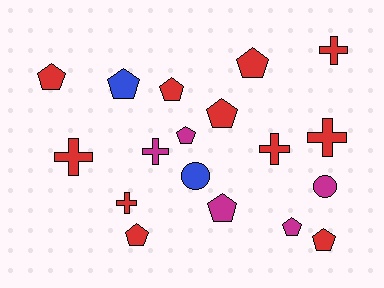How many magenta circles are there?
There is 1 magenta circle.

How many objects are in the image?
There are 18 objects.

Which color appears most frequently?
Red, with 11 objects.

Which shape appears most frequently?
Pentagon, with 10 objects.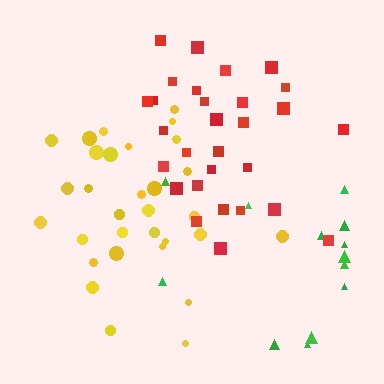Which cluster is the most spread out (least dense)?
Green.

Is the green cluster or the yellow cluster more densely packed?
Yellow.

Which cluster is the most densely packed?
Yellow.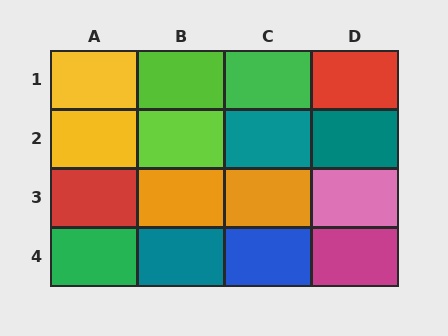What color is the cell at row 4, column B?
Teal.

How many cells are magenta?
1 cell is magenta.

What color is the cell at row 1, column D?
Red.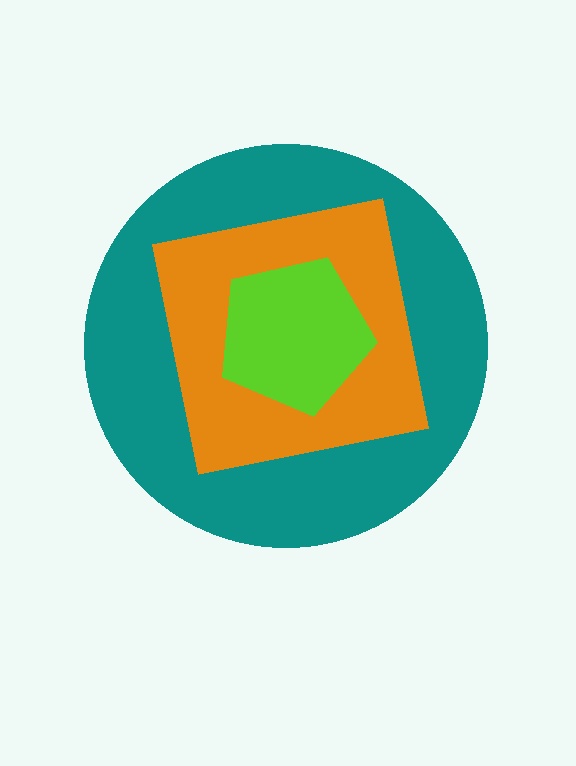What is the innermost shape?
The lime pentagon.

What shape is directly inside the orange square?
The lime pentagon.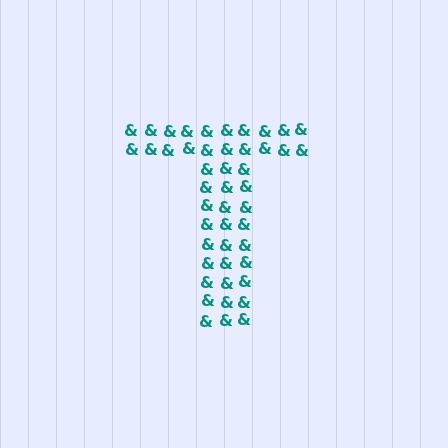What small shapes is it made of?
It is made of small ampersands.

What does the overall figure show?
The overall figure shows the letter T.